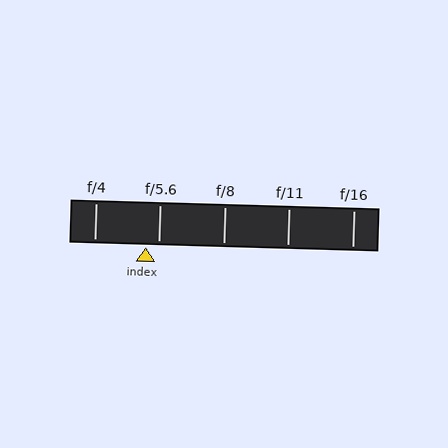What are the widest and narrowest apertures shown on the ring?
The widest aperture shown is f/4 and the narrowest is f/16.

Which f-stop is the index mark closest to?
The index mark is closest to f/5.6.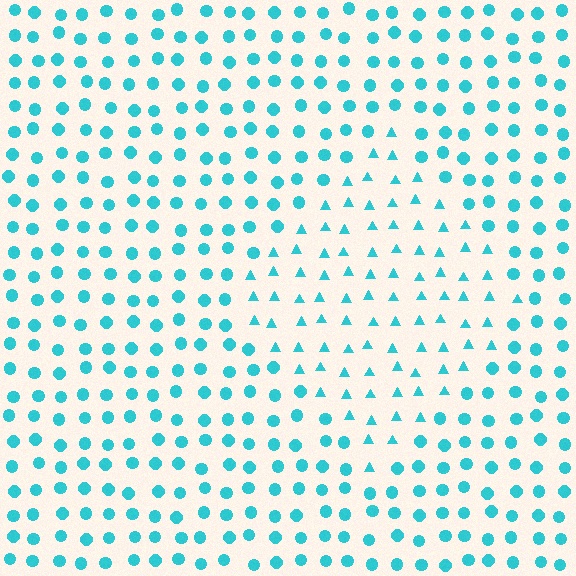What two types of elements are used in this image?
The image uses triangles inside the diamond region and circles outside it.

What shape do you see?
I see a diamond.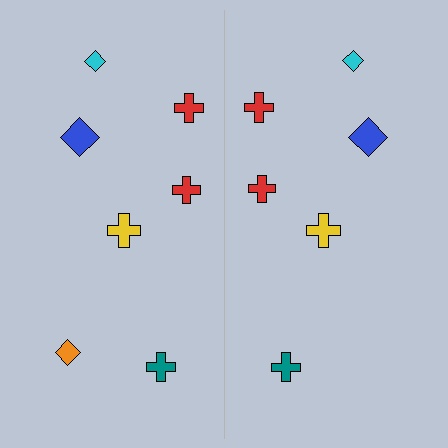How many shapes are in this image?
There are 13 shapes in this image.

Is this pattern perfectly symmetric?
No, the pattern is not perfectly symmetric. A orange diamond is missing from the right side.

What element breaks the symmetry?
A orange diamond is missing from the right side.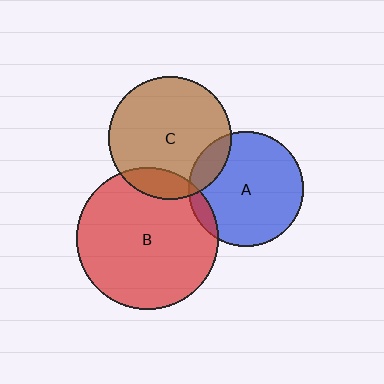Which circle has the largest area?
Circle B (red).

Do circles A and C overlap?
Yes.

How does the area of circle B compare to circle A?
Approximately 1.5 times.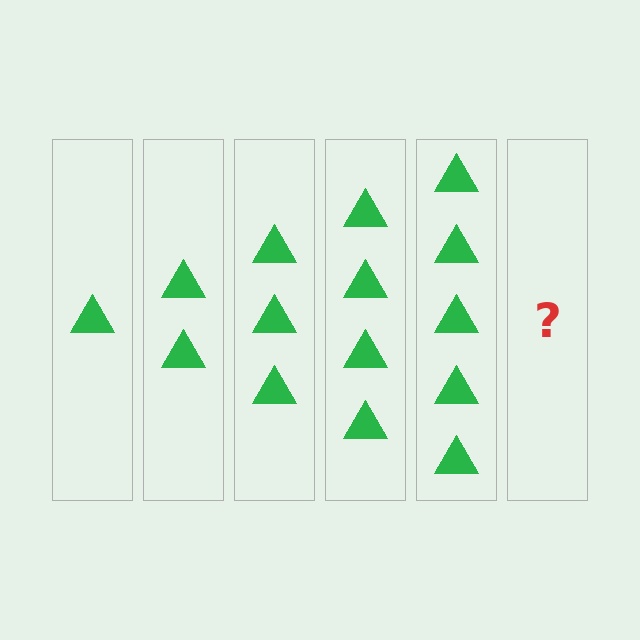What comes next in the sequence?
The next element should be 6 triangles.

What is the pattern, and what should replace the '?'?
The pattern is that each step adds one more triangle. The '?' should be 6 triangles.